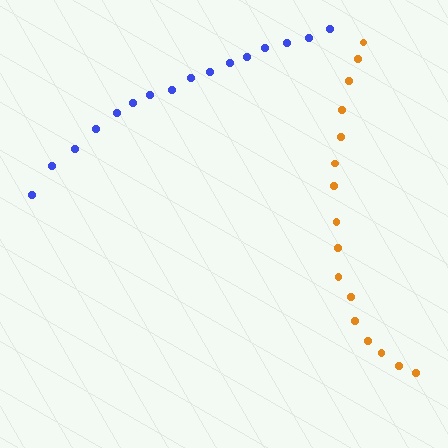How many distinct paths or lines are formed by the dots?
There are 2 distinct paths.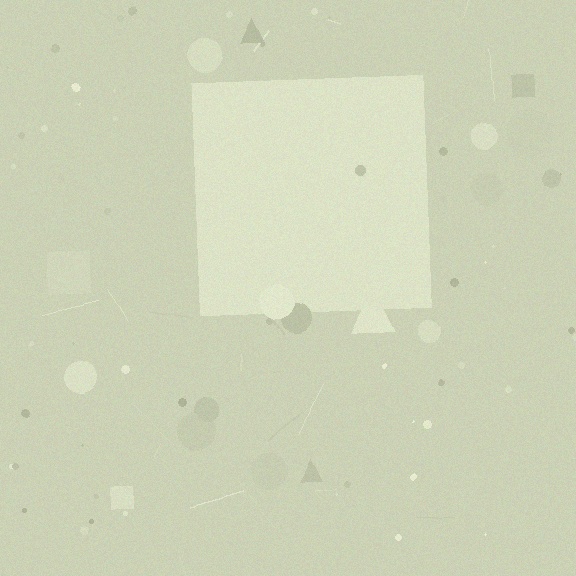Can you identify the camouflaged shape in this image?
The camouflaged shape is a square.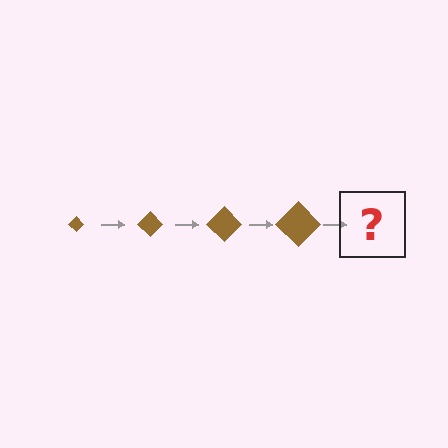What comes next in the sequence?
The next element should be a brown diamond, larger than the previous one.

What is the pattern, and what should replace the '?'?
The pattern is that the diamond gets progressively larger each step. The '?' should be a brown diamond, larger than the previous one.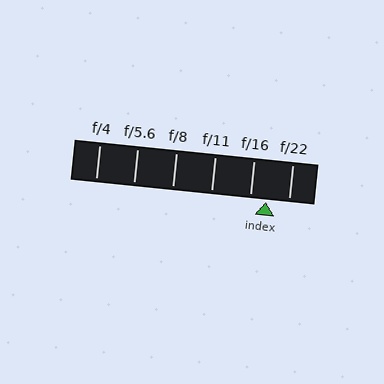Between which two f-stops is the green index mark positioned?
The index mark is between f/16 and f/22.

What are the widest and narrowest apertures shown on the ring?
The widest aperture shown is f/4 and the narrowest is f/22.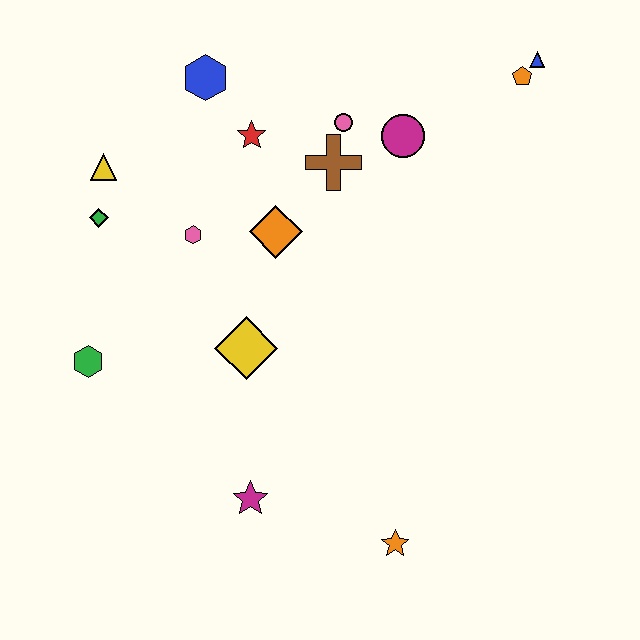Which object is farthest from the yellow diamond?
The blue triangle is farthest from the yellow diamond.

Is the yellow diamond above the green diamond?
No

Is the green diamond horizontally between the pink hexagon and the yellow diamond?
No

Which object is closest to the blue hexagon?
The red star is closest to the blue hexagon.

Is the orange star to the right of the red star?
Yes